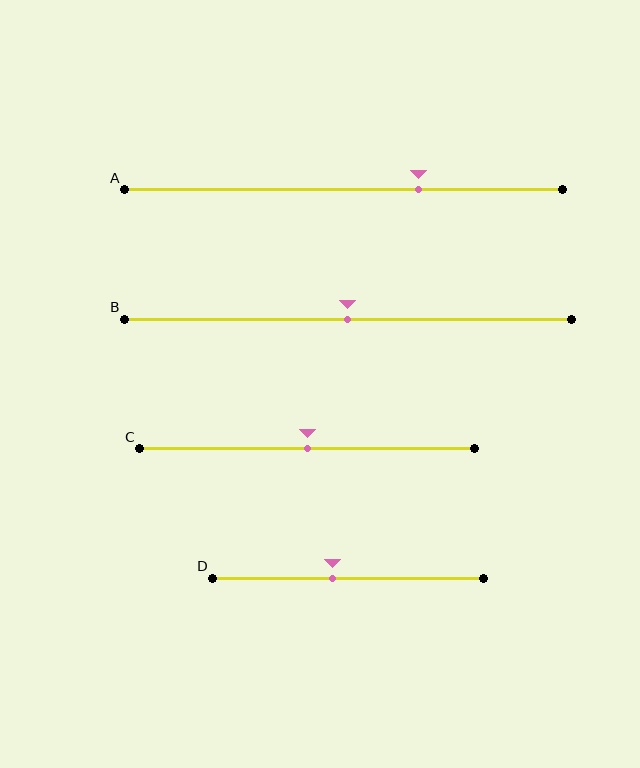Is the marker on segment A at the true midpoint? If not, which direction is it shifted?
No, the marker on segment A is shifted to the right by about 17% of the segment length.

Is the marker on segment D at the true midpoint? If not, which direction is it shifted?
No, the marker on segment D is shifted to the left by about 6% of the segment length.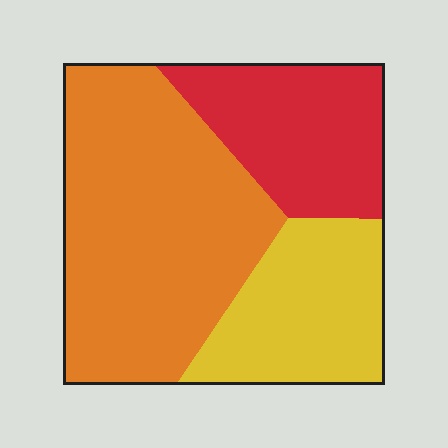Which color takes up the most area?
Orange, at roughly 50%.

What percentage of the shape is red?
Red covers 25% of the shape.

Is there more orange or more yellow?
Orange.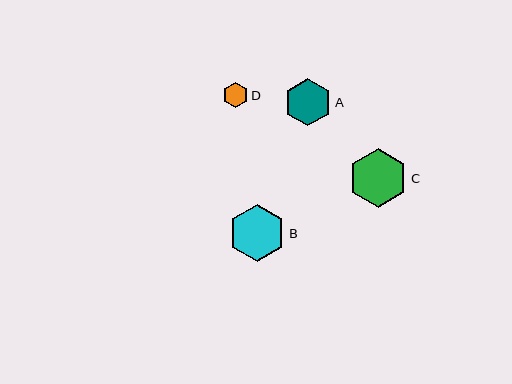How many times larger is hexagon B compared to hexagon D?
Hexagon B is approximately 2.3 times the size of hexagon D.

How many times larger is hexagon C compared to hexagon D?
Hexagon C is approximately 2.4 times the size of hexagon D.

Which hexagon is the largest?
Hexagon C is the largest with a size of approximately 59 pixels.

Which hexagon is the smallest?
Hexagon D is the smallest with a size of approximately 25 pixels.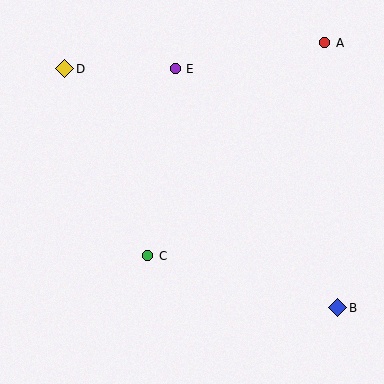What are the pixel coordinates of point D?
Point D is at (65, 69).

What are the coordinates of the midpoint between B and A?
The midpoint between B and A is at (331, 175).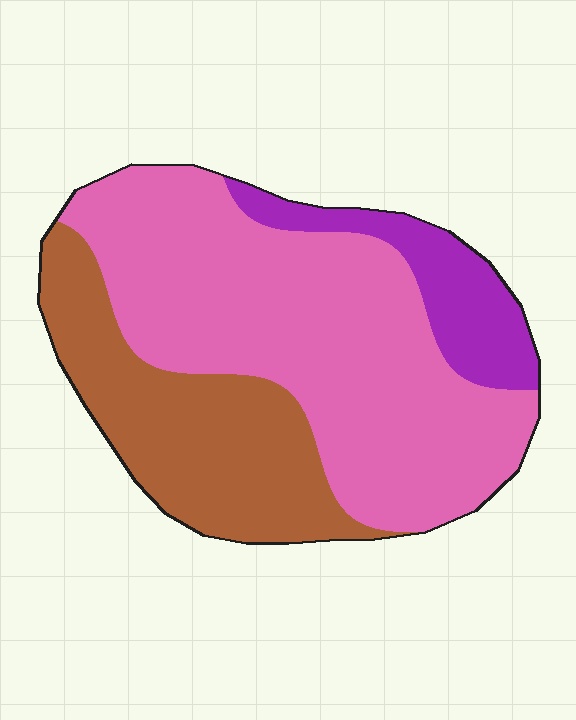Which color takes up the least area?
Purple, at roughly 15%.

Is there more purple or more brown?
Brown.